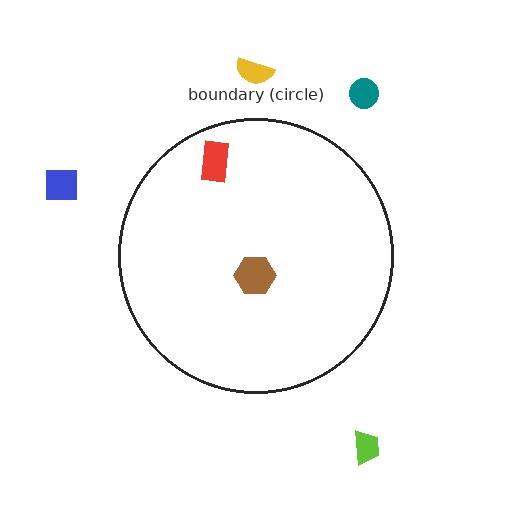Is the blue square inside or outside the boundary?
Outside.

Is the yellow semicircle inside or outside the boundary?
Outside.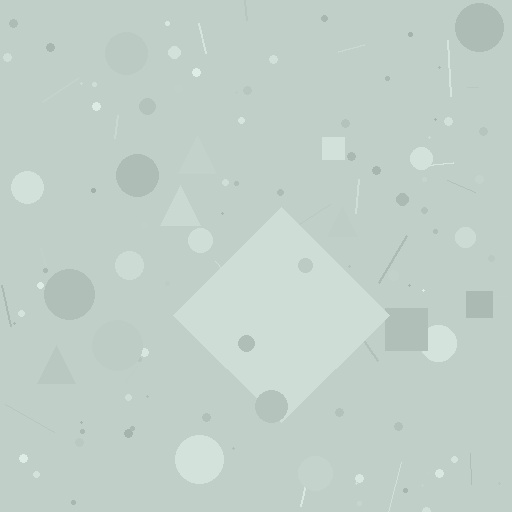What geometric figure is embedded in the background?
A diamond is embedded in the background.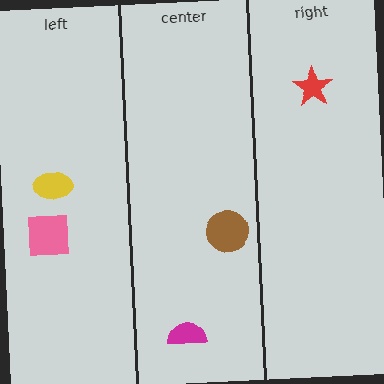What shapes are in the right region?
The red star.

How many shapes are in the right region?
1.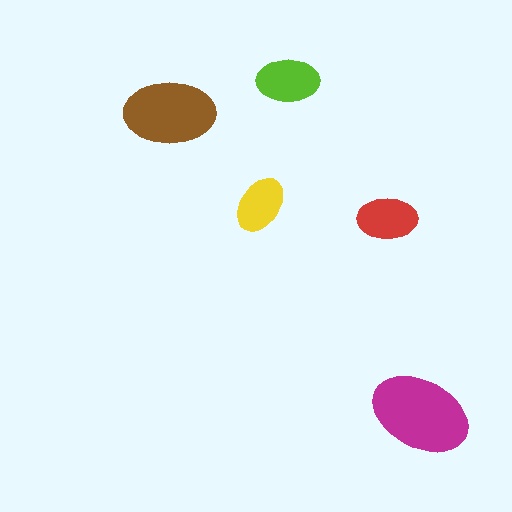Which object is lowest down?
The magenta ellipse is bottommost.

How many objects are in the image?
There are 5 objects in the image.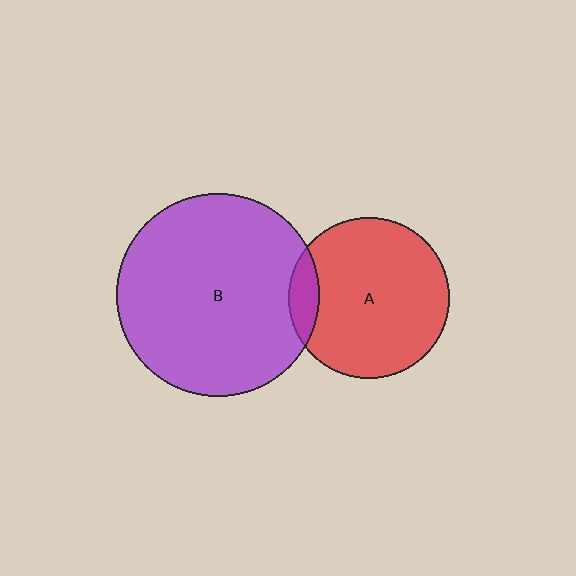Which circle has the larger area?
Circle B (purple).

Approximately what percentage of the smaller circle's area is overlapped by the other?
Approximately 10%.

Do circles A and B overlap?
Yes.